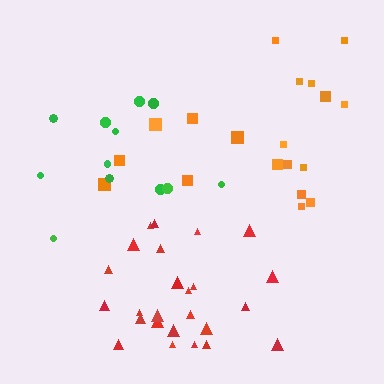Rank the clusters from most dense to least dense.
red, green, orange.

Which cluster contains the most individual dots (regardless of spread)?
Red (25).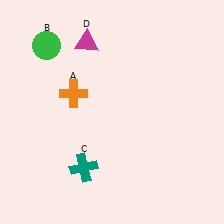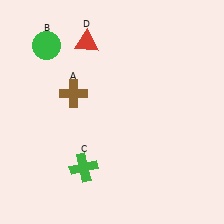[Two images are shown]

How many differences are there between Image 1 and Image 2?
There are 3 differences between the two images.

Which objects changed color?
A changed from orange to brown. C changed from teal to green. D changed from magenta to red.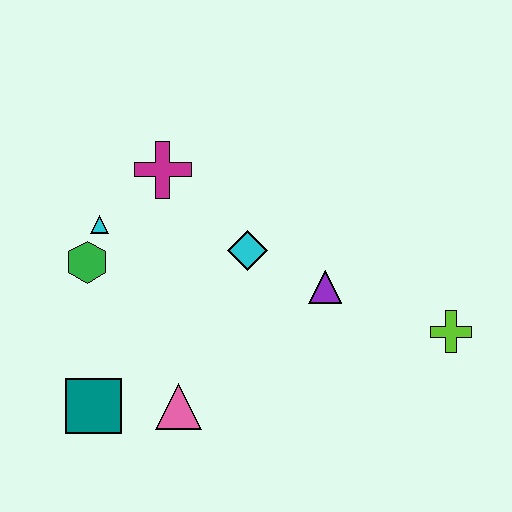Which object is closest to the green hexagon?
The cyan triangle is closest to the green hexagon.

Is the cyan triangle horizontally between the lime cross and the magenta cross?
No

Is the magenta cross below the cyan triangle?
No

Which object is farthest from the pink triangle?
The lime cross is farthest from the pink triangle.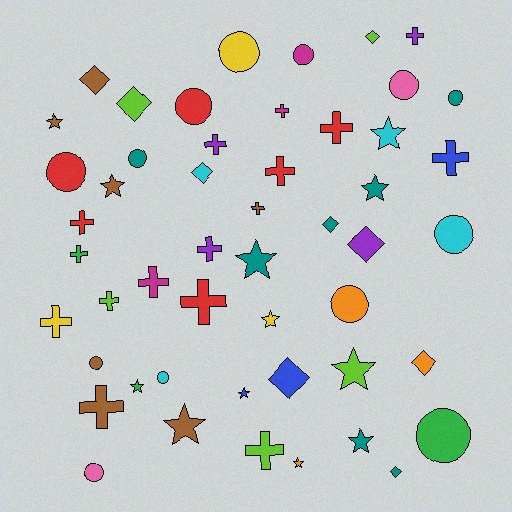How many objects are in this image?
There are 50 objects.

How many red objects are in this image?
There are 6 red objects.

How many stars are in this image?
There are 12 stars.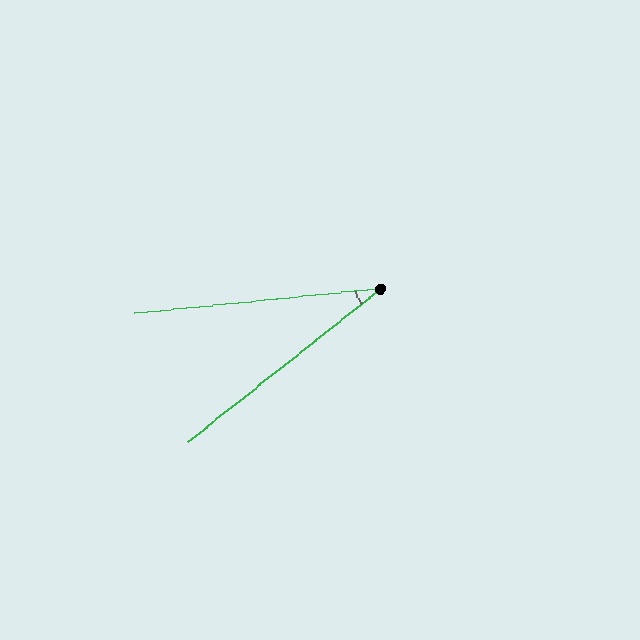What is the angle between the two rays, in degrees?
Approximately 33 degrees.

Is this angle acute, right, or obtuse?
It is acute.